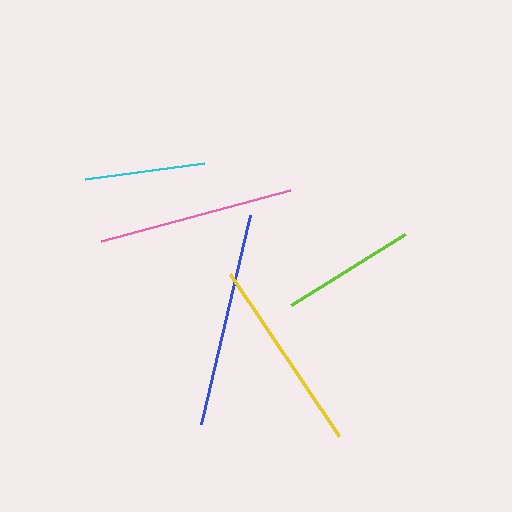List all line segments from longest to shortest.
From longest to shortest: blue, pink, yellow, lime, cyan.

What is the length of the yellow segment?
The yellow segment is approximately 196 pixels long.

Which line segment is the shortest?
The cyan line is the shortest at approximately 120 pixels.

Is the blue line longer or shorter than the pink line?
The blue line is longer than the pink line.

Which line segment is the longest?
The blue line is the longest at approximately 214 pixels.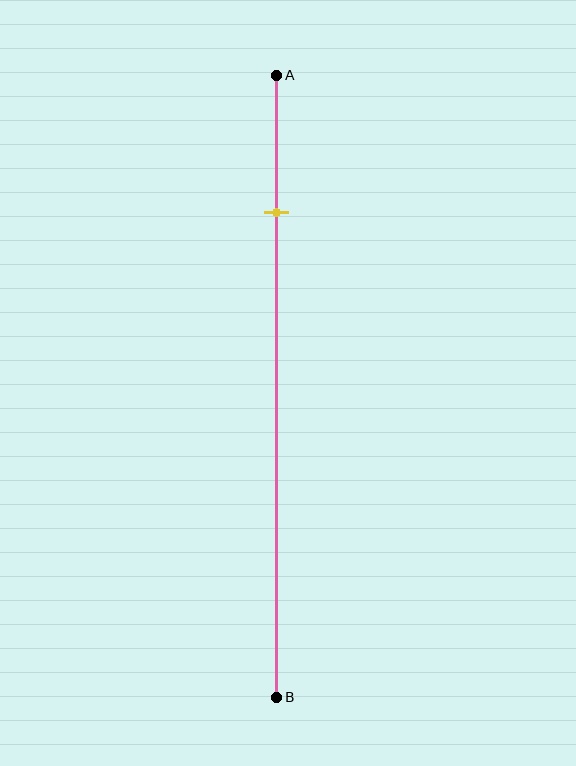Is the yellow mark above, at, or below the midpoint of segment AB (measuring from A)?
The yellow mark is above the midpoint of segment AB.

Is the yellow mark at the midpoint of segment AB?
No, the mark is at about 20% from A, not at the 50% midpoint.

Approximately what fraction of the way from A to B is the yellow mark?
The yellow mark is approximately 20% of the way from A to B.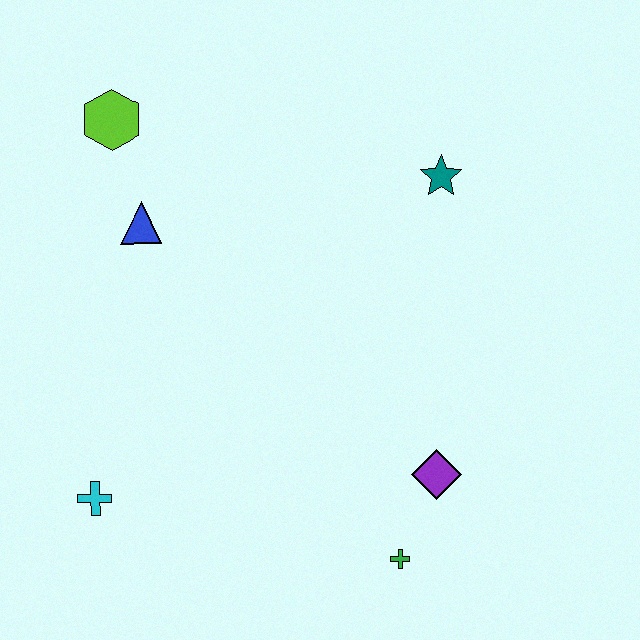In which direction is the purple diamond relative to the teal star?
The purple diamond is below the teal star.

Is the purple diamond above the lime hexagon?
No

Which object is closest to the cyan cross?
The blue triangle is closest to the cyan cross.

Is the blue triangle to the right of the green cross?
No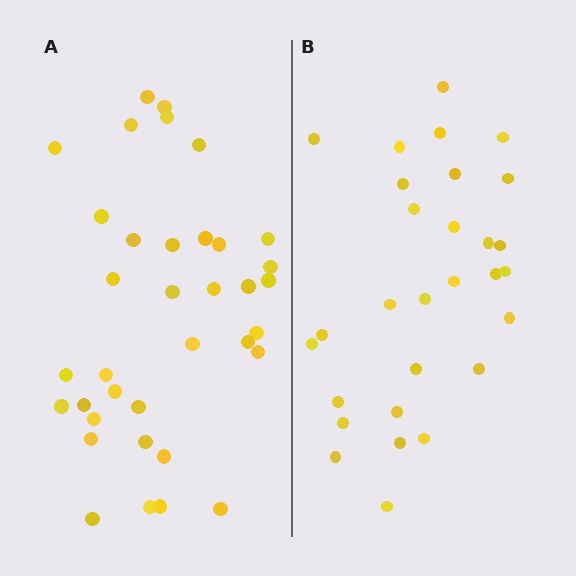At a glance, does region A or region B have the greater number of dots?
Region A (the left region) has more dots.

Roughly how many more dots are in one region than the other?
Region A has roughly 8 or so more dots than region B.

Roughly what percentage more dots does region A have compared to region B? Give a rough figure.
About 25% more.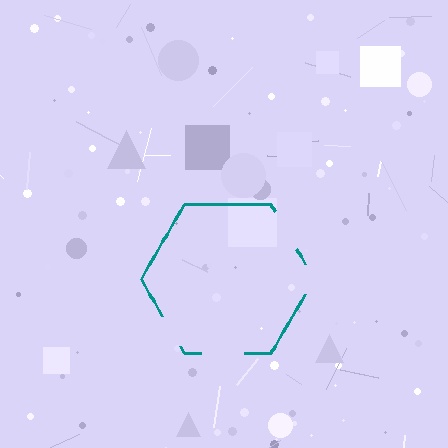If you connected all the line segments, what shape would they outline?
They would outline a hexagon.